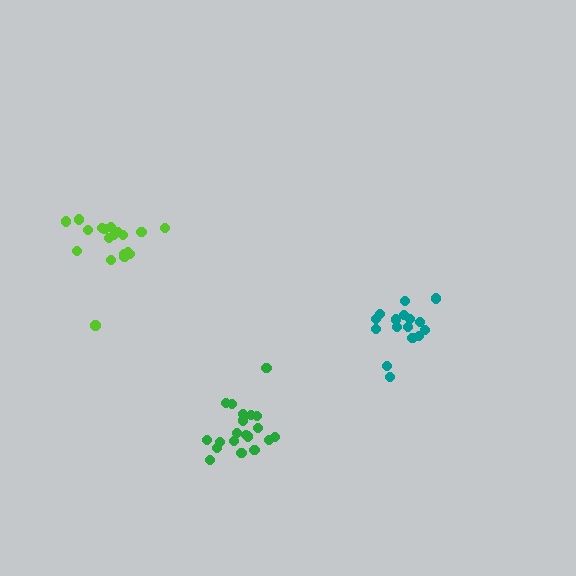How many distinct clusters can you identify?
There are 3 distinct clusters.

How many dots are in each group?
Group 1: 19 dots, Group 2: 21 dots, Group 3: 16 dots (56 total).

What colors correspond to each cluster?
The clusters are colored: lime, green, teal.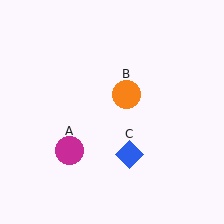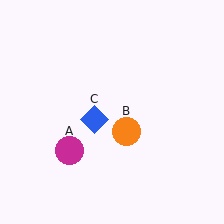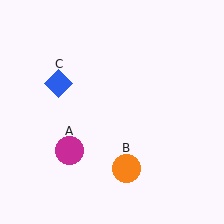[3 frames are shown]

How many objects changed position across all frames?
2 objects changed position: orange circle (object B), blue diamond (object C).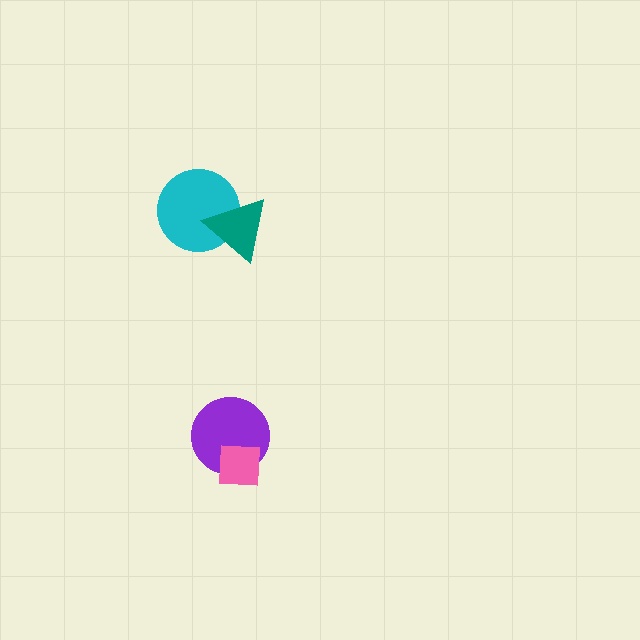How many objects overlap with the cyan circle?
1 object overlaps with the cyan circle.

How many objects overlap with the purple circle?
1 object overlaps with the purple circle.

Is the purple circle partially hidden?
Yes, it is partially covered by another shape.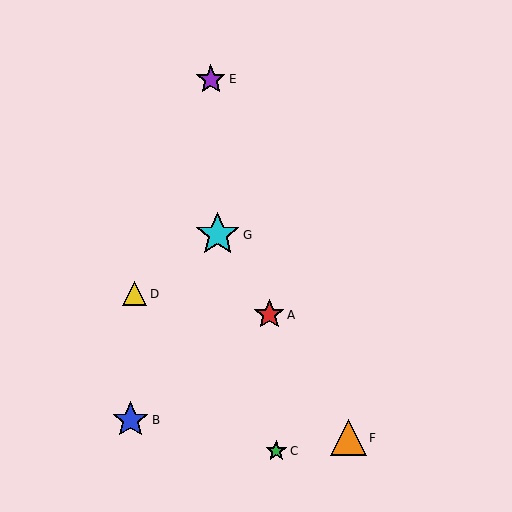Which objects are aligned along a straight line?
Objects A, F, G are aligned along a straight line.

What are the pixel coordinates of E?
Object E is at (211, 79).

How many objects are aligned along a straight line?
3 objects (A, F, G) are aligned along a straight line.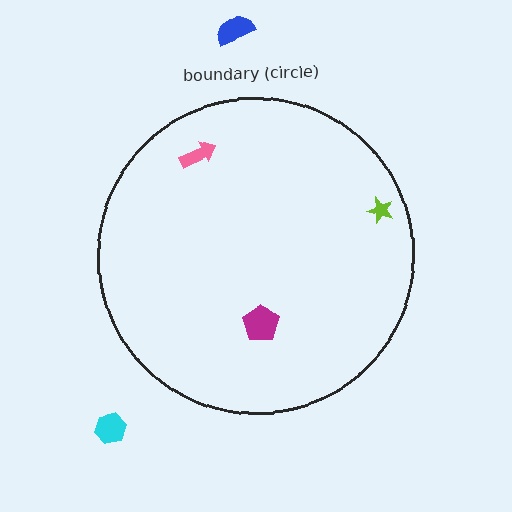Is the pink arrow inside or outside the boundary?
Inside.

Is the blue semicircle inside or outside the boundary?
Outside.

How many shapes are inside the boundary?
3 inside, 2 outside.